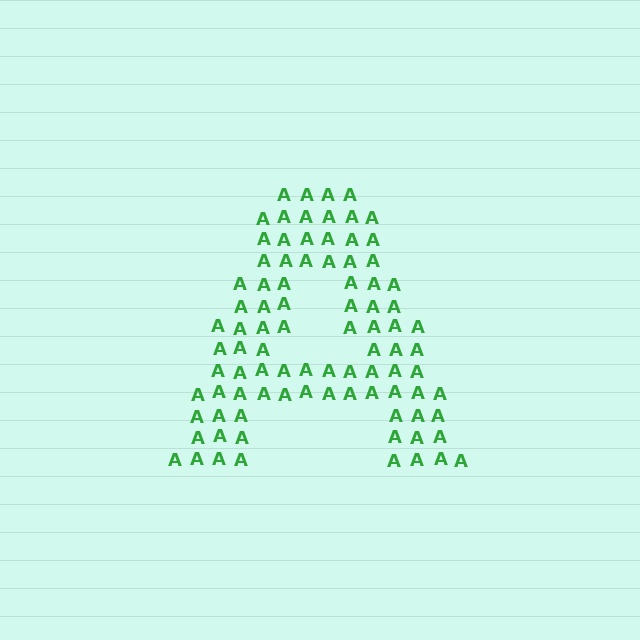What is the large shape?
The large shape is the letter A.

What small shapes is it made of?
It is made of small letter A's.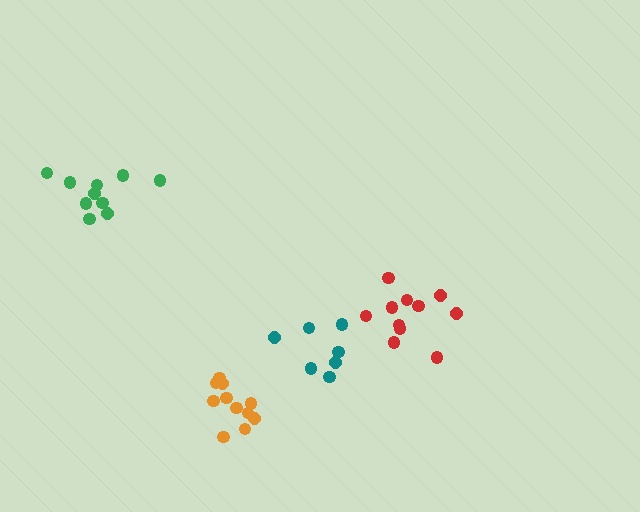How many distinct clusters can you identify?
There are 4 distinct clusters.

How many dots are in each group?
Group 1: 11 dots, Group 2: 11 dots, Group 3: 10 dots, Group 4: 7 dots (39 total).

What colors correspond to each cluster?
The clusters are colored: red, orange, green, teal.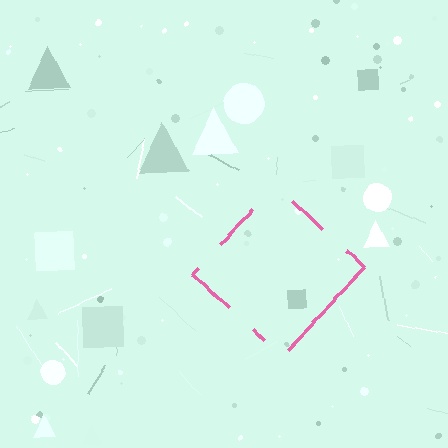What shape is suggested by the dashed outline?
The dashed outline suggests a diamond.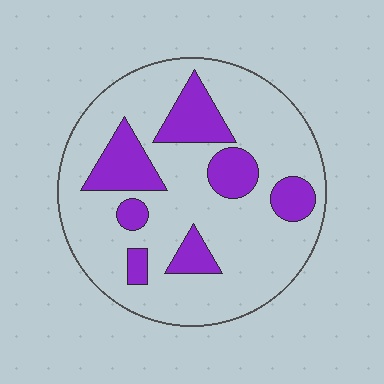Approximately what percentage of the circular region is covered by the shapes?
Approximately 25%.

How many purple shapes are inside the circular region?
7.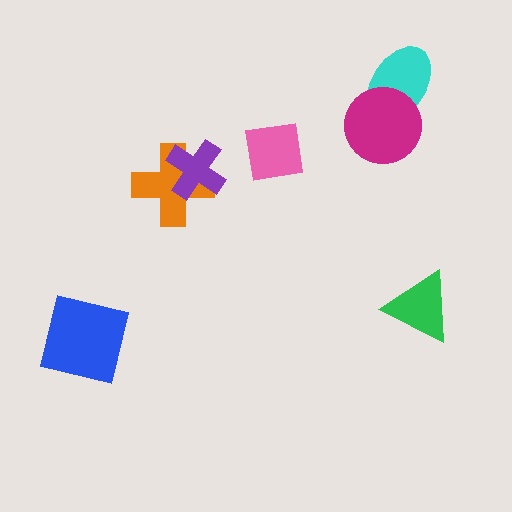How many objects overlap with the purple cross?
1 object overlaps with the purple cross.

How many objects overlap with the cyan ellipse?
1 object overlaps with the cyan ellipse.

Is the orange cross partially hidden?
Yes, it is partially covered by another shape.